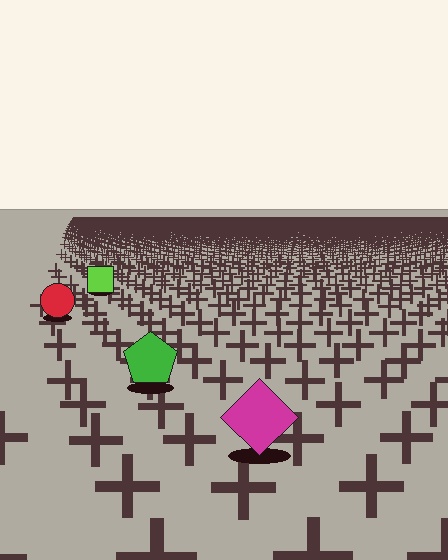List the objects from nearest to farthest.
From nearest to farthest: the magenta diamond, the green pentagon, the red circle, the lime square.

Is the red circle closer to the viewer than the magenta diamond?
No. The magenta diamond is closer — you can tell from the texture gradient: the ground texture is coarser near it.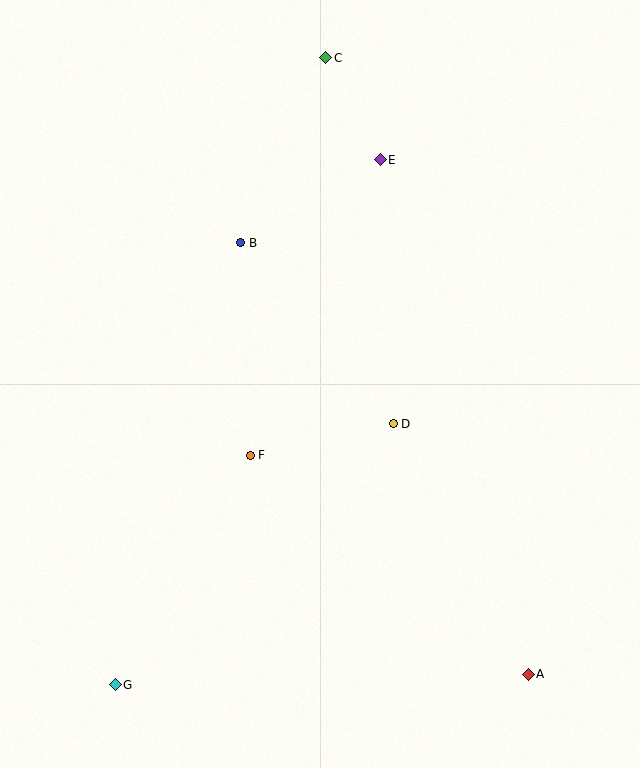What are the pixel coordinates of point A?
Point A is at (528, 674).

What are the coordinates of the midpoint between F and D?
The midpoint between F and D is at (322, 439).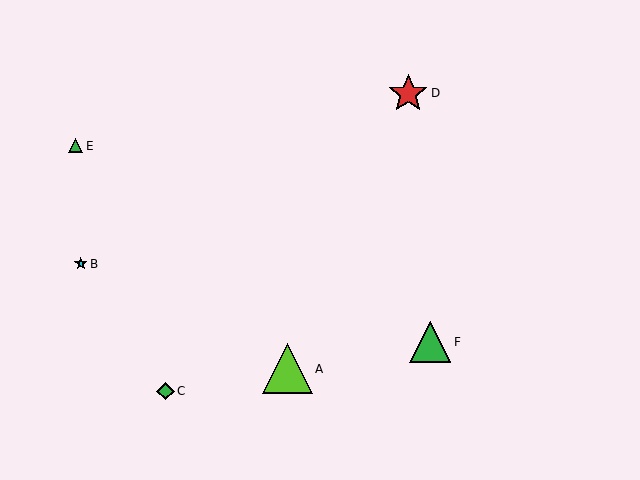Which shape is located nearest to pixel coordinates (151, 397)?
The green diamond (labeled C) at (165, 391) is nearest to that location.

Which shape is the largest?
The lime triangle (labeled A) is the largest.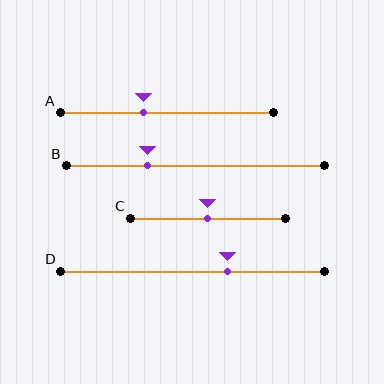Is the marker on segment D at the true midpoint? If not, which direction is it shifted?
No, the marker on segment D is shifted to the right by about 13% of the segment length.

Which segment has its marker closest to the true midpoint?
Segment C has its marker closest to the true midpoint.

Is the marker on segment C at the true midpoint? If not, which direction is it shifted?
Yes, the marker on segment C is at the true midpoint.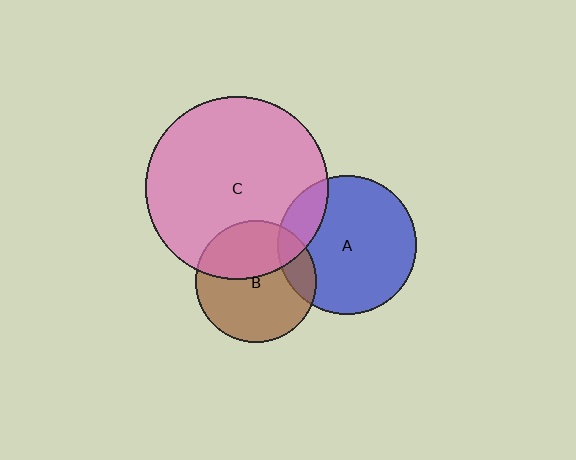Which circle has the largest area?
Circle C (pink).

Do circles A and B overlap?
Yes.